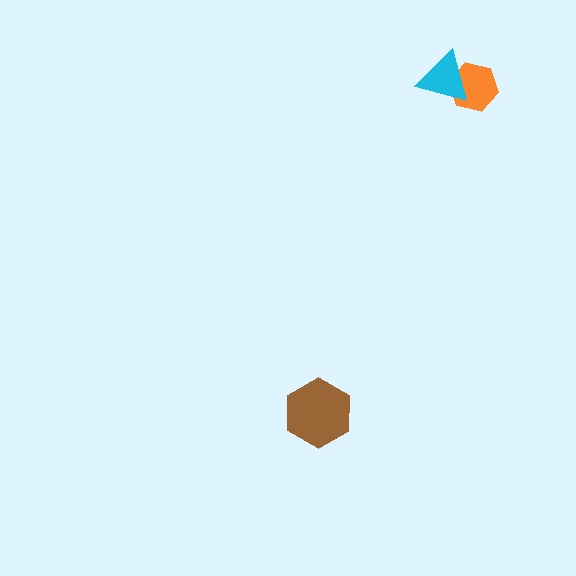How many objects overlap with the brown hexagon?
0 objects overlap with the brown hexagon.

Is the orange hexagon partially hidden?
Yes, it is partially covered by another shape.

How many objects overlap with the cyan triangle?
1 object overlaps with the cyan triangle.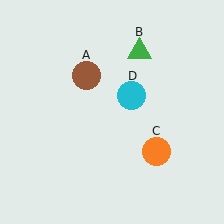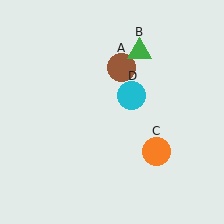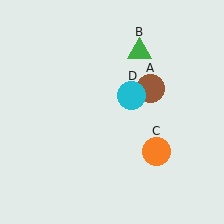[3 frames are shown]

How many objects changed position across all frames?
1 object changed position: brown circle (object A).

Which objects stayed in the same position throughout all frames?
Green triangle (object B) and orange circle (object C) and cyan circle (object D) remained stationary.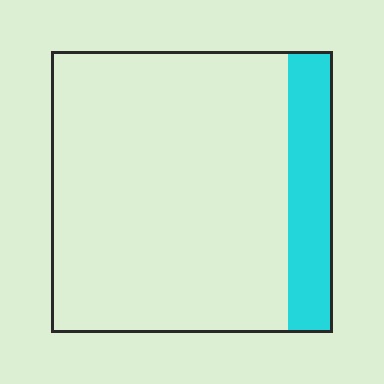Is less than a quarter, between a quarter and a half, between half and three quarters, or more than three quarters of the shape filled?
Less than a quarter.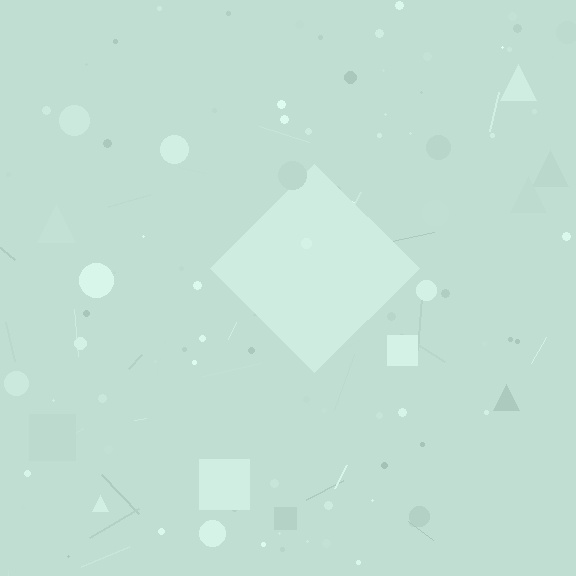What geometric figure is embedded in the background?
A diamond is embedded in the background.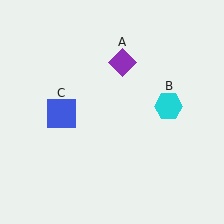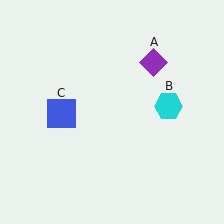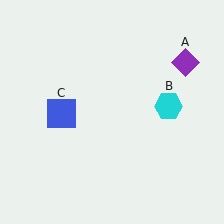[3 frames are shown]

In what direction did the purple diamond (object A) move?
The purple diamond (object A) moved right.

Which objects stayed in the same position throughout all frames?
Cyan hexagon (object B) and blue square (object C) remained stationary.